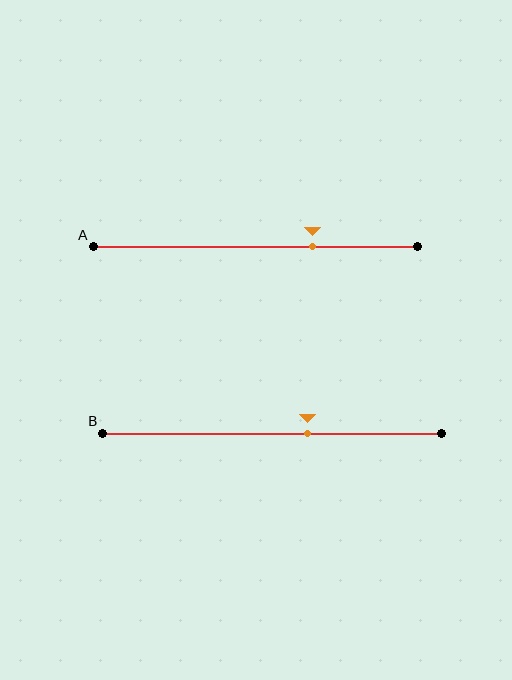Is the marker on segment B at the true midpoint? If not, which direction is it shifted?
No, the marker on segment B is shifted to the right by about 10% of the segment length.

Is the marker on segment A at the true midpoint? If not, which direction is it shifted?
No, the marker on segment A is shifted to the right by about 18% of the segment length.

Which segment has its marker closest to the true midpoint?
Segment B has its marker closest to the true midpoint.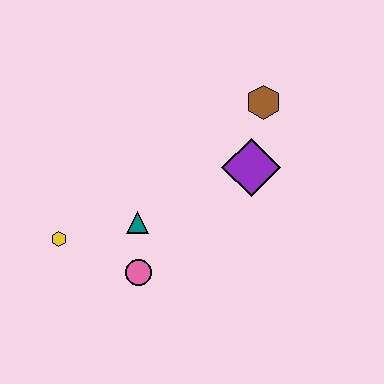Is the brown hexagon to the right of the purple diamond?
Yes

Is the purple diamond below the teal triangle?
No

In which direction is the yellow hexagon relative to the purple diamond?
The yellow hexagon is to the left of the purple diamond.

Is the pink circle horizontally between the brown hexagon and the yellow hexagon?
Yes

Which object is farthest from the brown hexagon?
The yellow hexagon is farthest from the brown hexagon.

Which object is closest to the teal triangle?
The pink circle is closest to the teal triangle.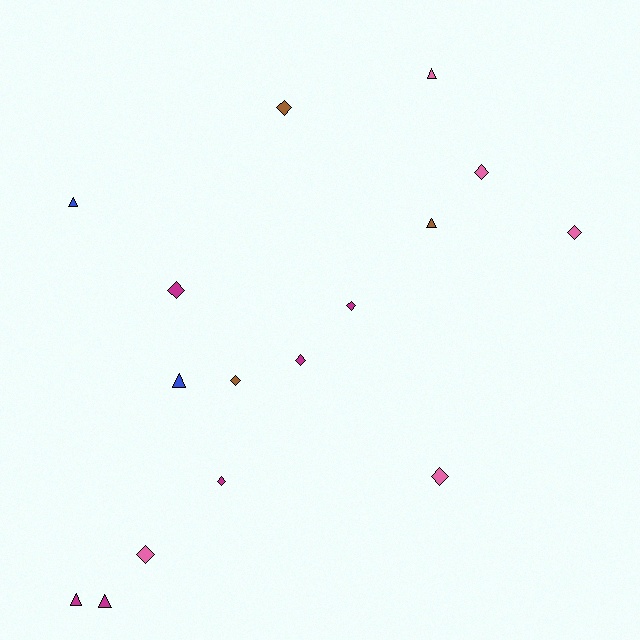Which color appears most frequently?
Magenta, with 6 objects.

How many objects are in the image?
There are 16 objects.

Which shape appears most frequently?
Diamond, with 10 objects.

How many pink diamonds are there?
There are 4 pink diamonds.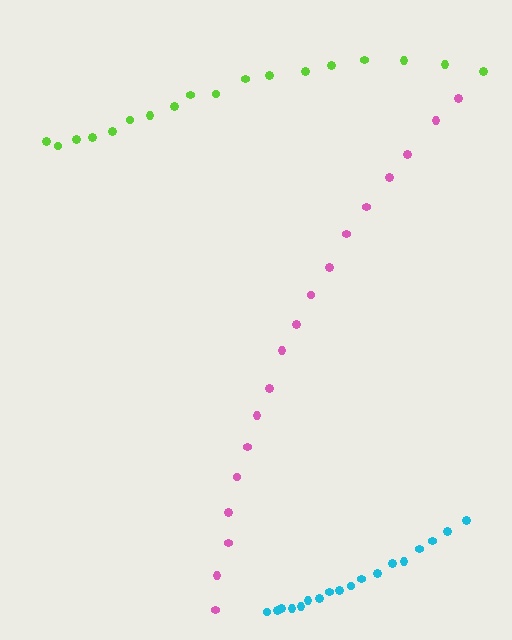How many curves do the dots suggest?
There are 3 distinct paths.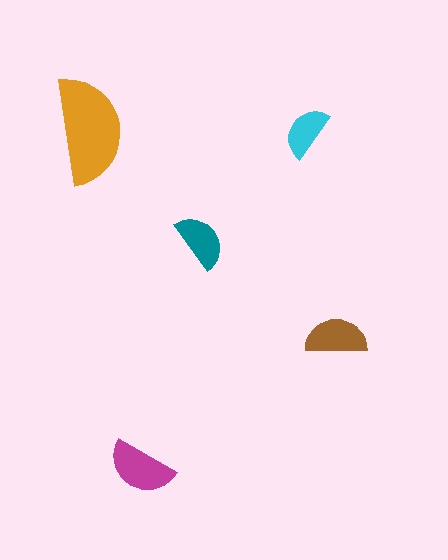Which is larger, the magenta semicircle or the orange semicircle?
The orange one.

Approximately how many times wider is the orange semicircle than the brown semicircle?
About 1.5 times wider.